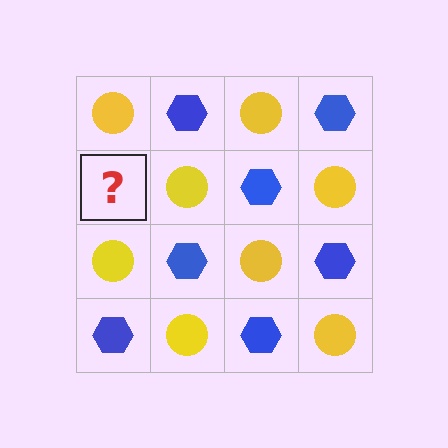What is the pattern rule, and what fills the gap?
The rule is that it alternates yellow circle and blue hexagon in a checkerboard pattern. The gap should be filled with a blue hexagon.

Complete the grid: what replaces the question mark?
The question mark should be replaced with a blue hexagon.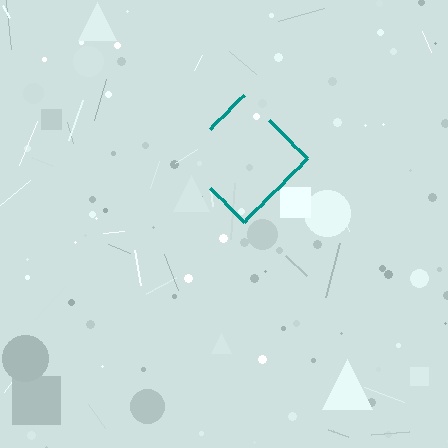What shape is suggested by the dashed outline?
The dashed outline suggests a diamond.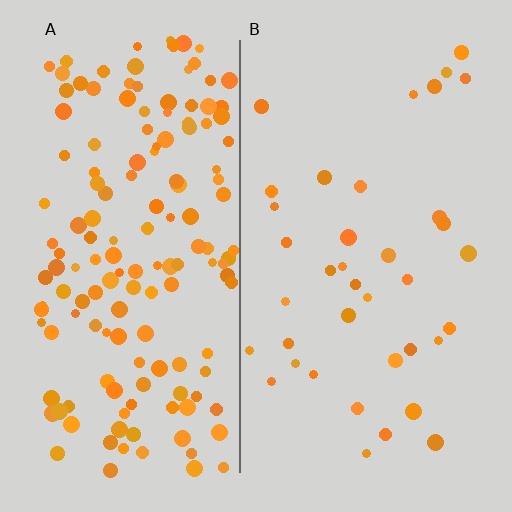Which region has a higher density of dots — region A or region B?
A (the left).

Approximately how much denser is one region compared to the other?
Approximately 4.0× — region A over region B.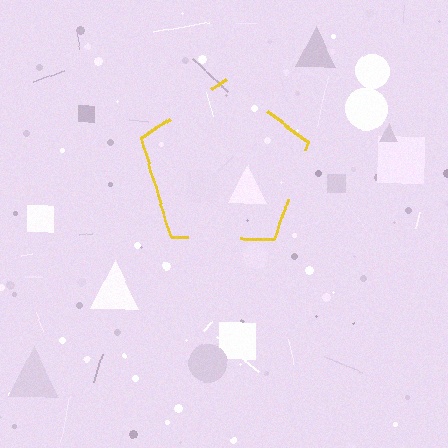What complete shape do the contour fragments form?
The contour fragments form a pentagon.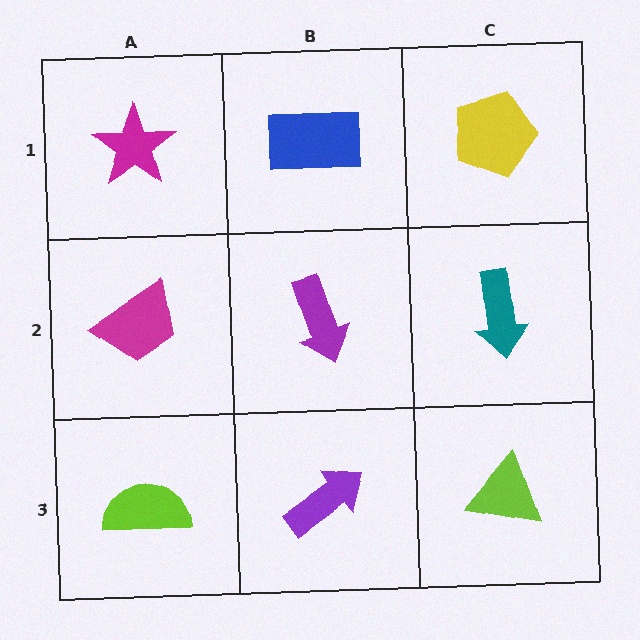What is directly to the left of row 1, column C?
A blue rectangle.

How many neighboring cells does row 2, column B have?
4.